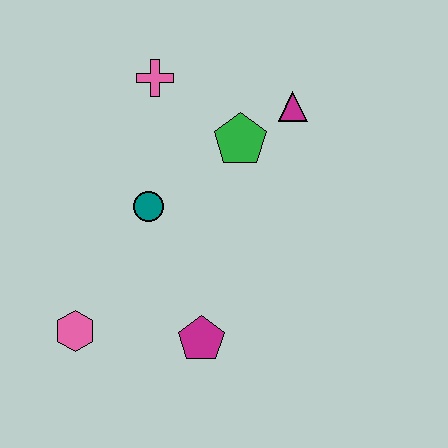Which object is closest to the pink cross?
The green pentagon is closest to the pink cross.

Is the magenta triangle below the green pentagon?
No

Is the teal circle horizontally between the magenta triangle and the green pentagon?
No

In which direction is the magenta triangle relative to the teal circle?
The magenta triangle is to the right of the teal circle.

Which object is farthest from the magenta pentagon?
The pink cross is farthest from the magenta pentagon.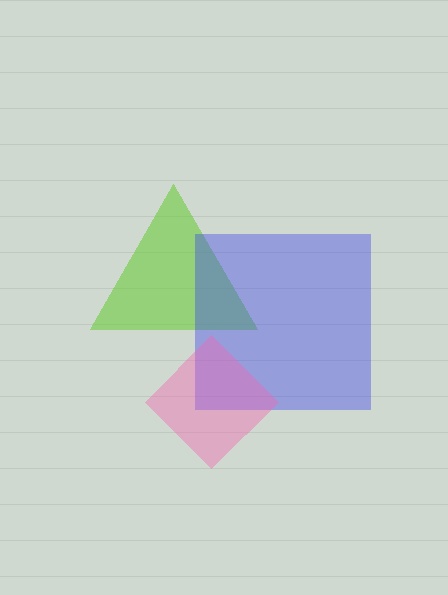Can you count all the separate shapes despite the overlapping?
Yes, there are 3 separate shapes.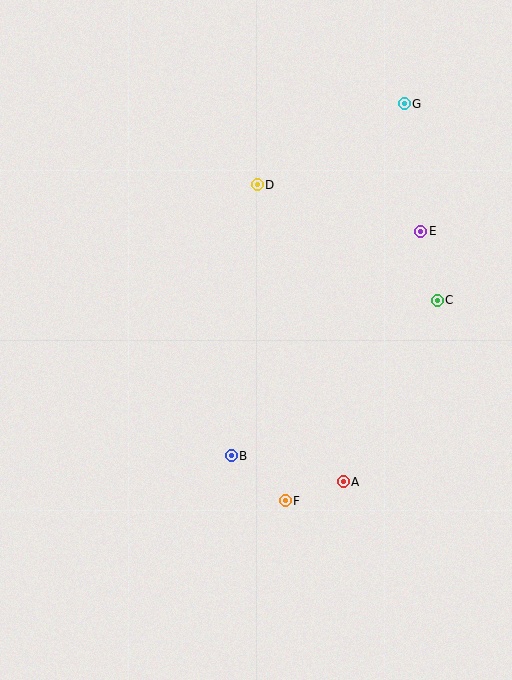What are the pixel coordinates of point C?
Point C is at (437, 300).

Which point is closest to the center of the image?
Point B at (231, 456) is closest to the center.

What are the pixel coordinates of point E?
Point E is at (421, 231).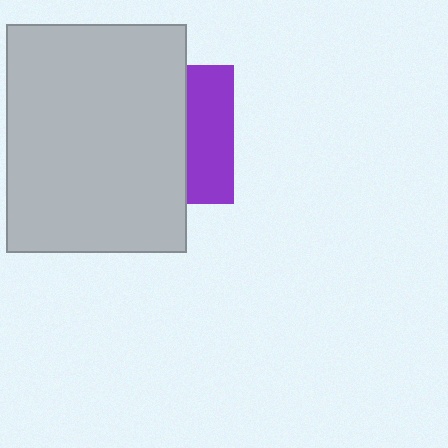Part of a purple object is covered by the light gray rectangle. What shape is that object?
It is a square.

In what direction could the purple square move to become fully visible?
The purple square could move right. That would shift it out from behind the light gray rectangle entirely.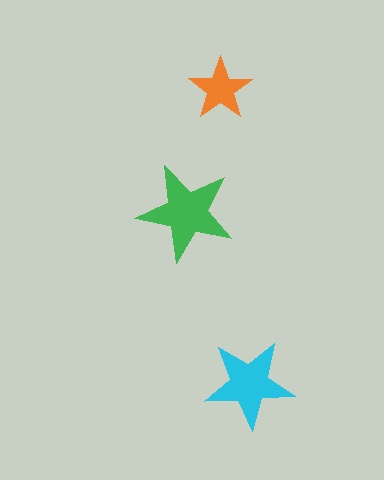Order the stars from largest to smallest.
the green one, the cyan one, the orange one.